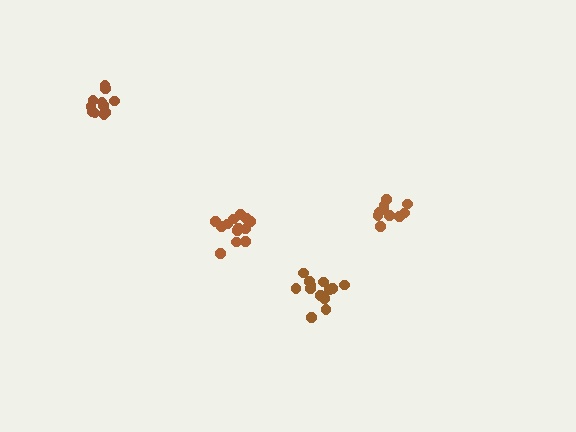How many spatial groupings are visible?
There are 4 spatial groupings.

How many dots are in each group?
Group 1: 13 dots, Group 2: 13 dots, Group 3: 11 dots, Group 4: 10 dots (47 total).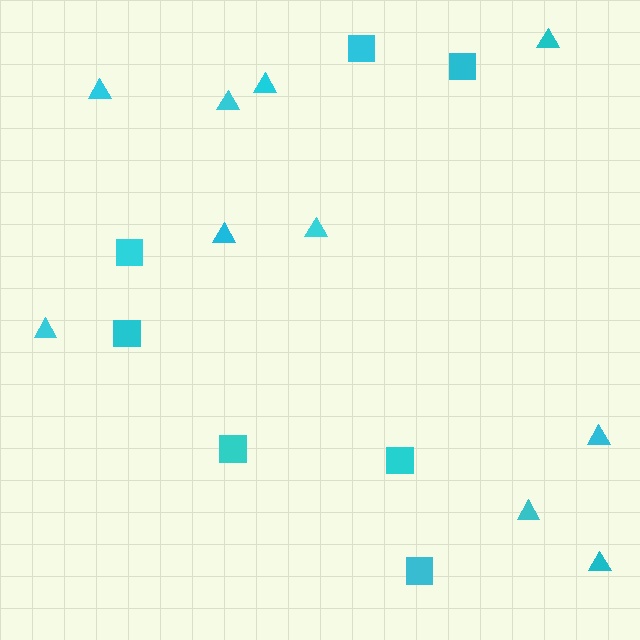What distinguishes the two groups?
There are 2 groups: one group of triangles (10) and one group of squares (7).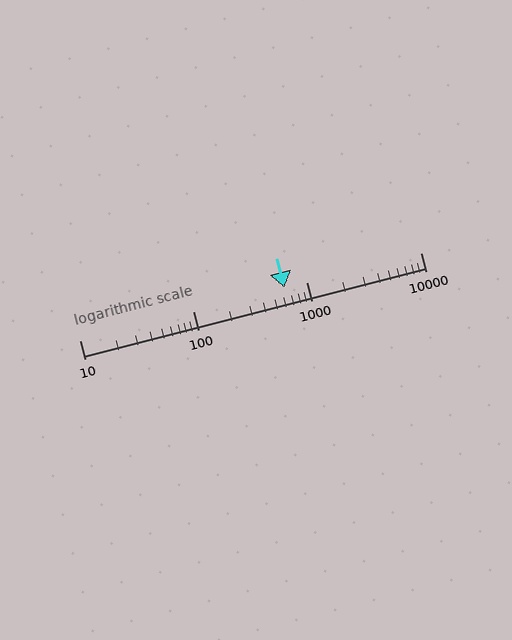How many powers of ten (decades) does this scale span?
The scale spans 3 decades, from 10 to 10000.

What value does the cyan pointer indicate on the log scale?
The pointer indicates approximately 630.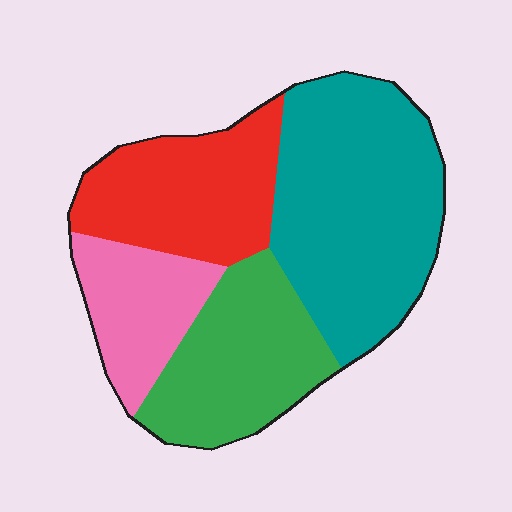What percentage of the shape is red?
Red covers about 25% of the shape.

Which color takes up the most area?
Teal, at roughly 40%.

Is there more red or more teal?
Teal.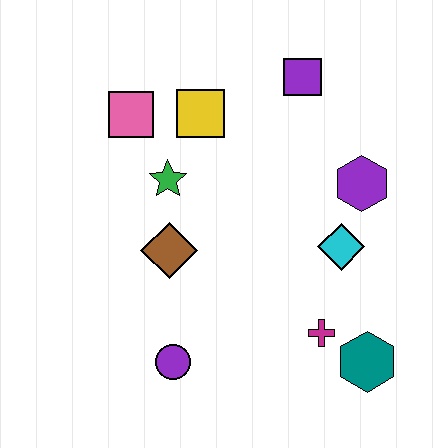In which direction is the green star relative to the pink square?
The green star is below the pink square.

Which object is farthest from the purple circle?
The purple square is farthest from the purple circle.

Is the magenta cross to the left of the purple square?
No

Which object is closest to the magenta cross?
The teal hexagon is closest to the magenta cross.